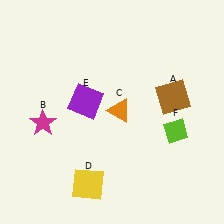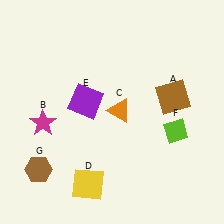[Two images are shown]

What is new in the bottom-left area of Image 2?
A brown hexagon (G) was added in the bottom-left area of Image 2.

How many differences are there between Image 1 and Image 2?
There is 1 difference between the two images.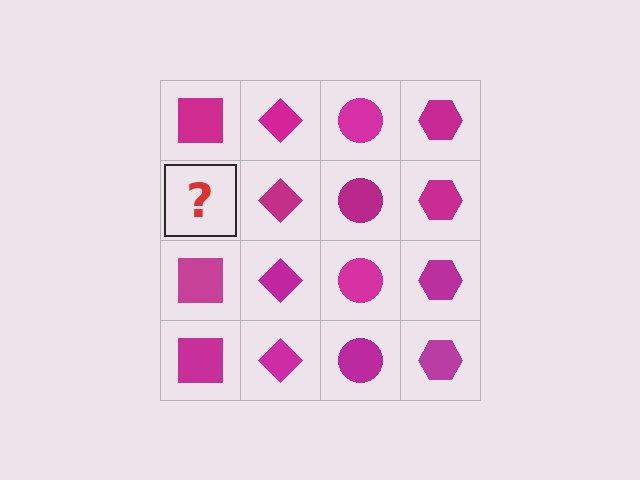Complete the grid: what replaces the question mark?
The question mark should be replaced with a magenta square.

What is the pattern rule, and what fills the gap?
The rule is that each column has a consistent shape. The gap should be filled with a magenta square.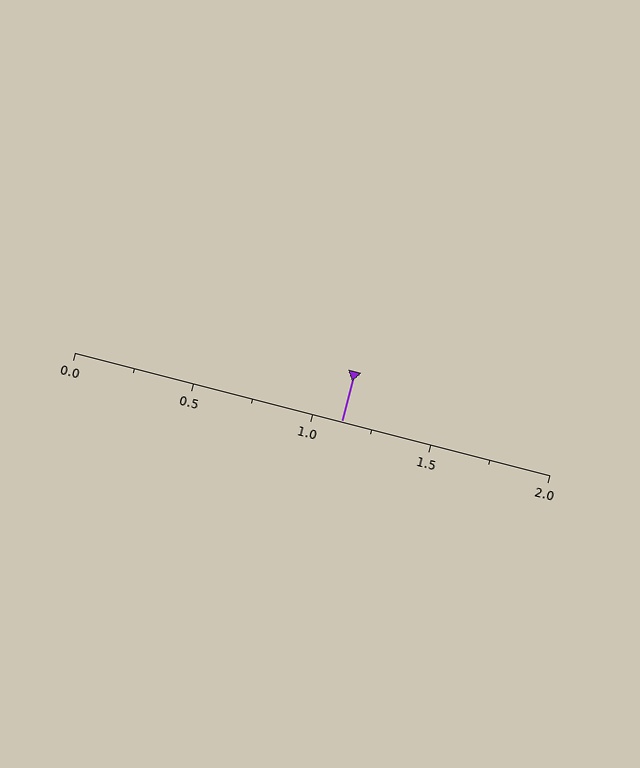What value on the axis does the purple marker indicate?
The marker indicates approximately 1.12.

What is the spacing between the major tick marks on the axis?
The major ticks are spaced 0.5 apart.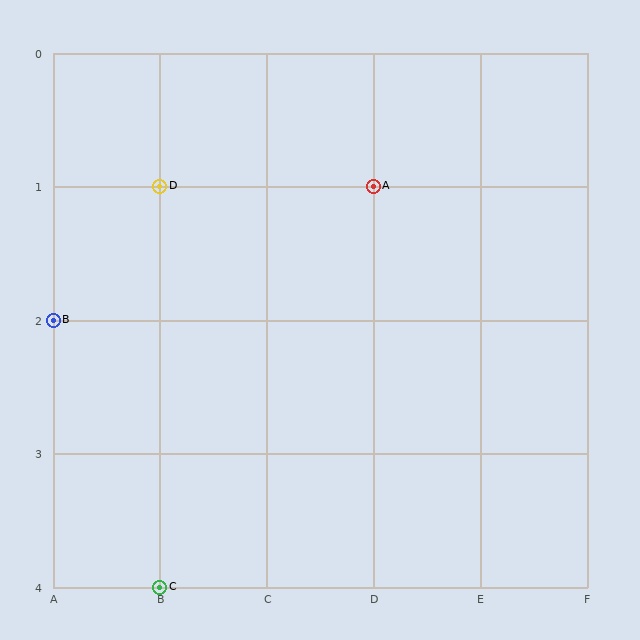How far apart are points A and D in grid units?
Points A and D are 2 columns apart.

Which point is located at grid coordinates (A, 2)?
Point B is at (A, 2).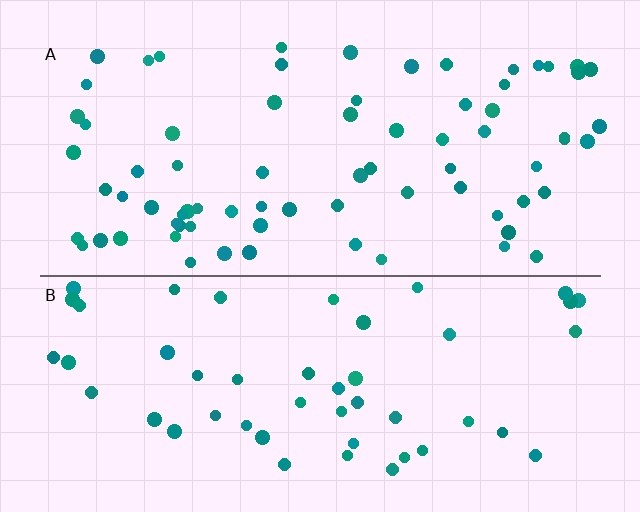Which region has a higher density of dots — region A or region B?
A (the top).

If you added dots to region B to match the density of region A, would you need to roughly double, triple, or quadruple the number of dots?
Approximately double.